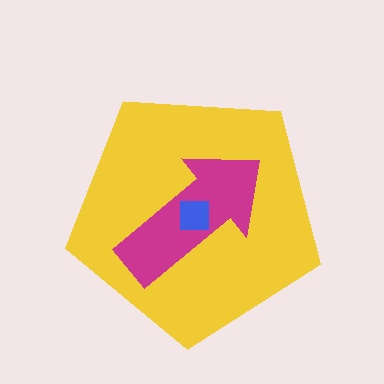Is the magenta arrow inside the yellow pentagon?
Yes.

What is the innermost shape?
The blue square.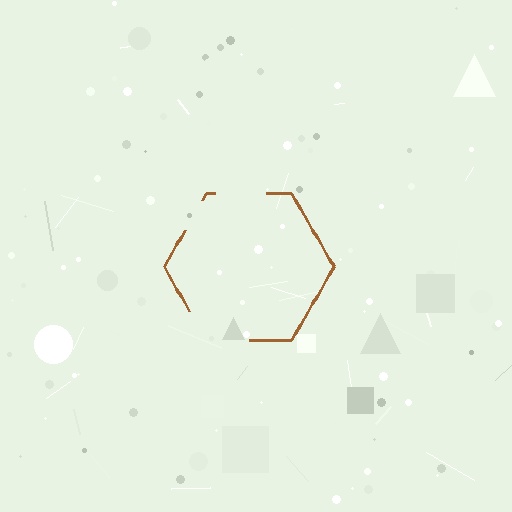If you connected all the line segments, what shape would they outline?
They would outline a hexagon.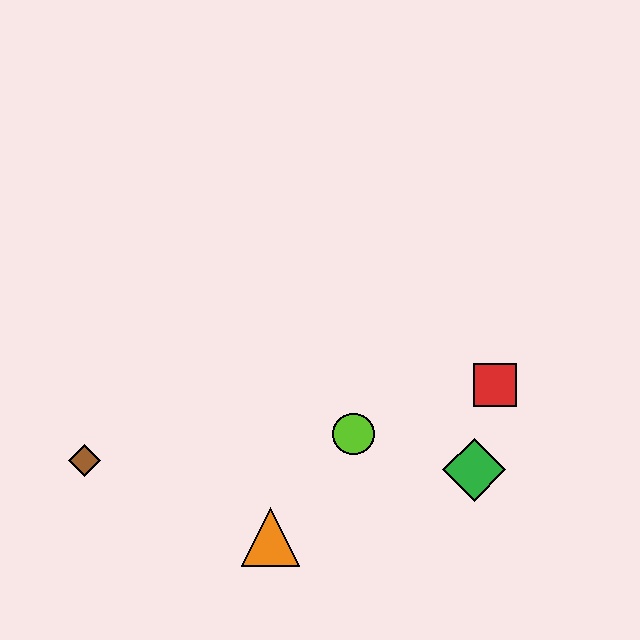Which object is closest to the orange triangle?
The lime circle is closest to the orange triangle.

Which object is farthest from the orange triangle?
The red square is farthest from the orange triangle.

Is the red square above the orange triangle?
Yes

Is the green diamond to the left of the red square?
Yes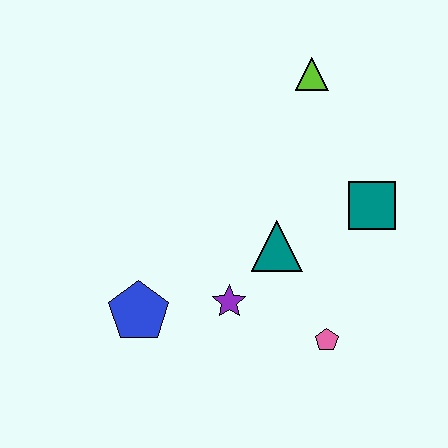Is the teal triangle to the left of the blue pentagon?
No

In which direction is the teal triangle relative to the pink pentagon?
The teal triangle is above the pink pentagon.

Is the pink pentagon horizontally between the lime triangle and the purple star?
No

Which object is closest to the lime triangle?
The teal square is closest to the lime triangle.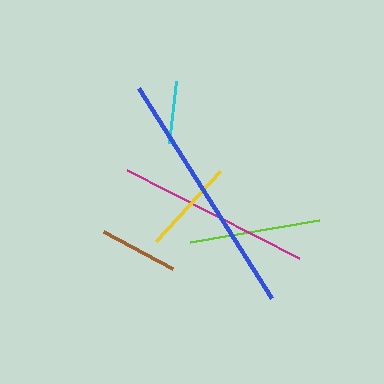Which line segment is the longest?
The blue line is the longest at approximately 249 pixels.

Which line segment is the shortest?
The cyan line is the shortest at approximately 62 pixels.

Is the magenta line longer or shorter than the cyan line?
The magenta line is longer than the cyan line.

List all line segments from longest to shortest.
From longest to shortest: blue, magenta, lime, yellow, brown, cyan.